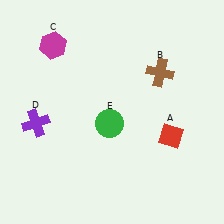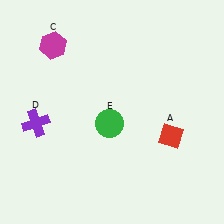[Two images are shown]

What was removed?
The brown cross (B) was removed in Image 2.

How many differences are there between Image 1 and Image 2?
There is 1 difference between the two images.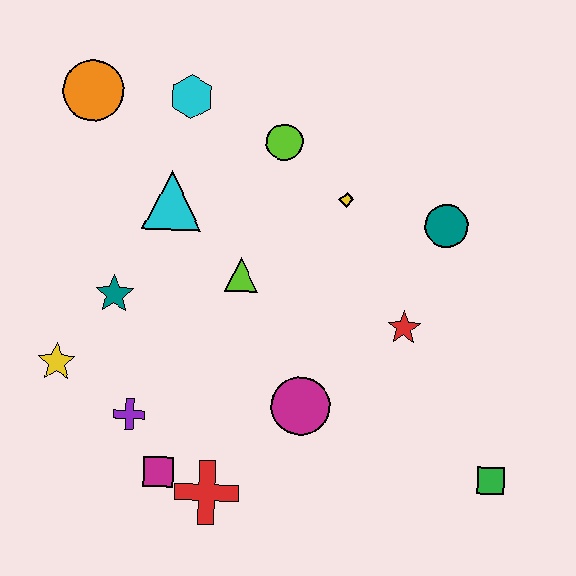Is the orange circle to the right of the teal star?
No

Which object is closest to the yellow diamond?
The lime circle is closest to the yellow diamond.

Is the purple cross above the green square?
Yes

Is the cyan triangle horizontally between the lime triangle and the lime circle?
No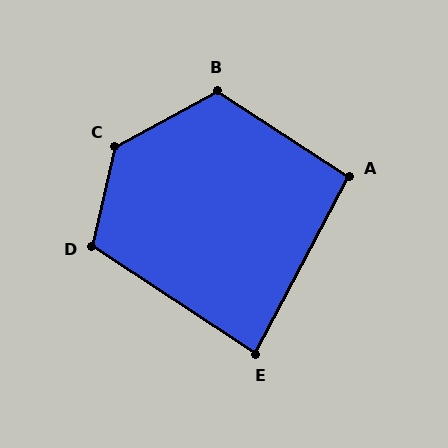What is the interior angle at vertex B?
Approximately 118 degrees (obtuse).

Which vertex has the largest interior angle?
C, at approximately 132 degrees.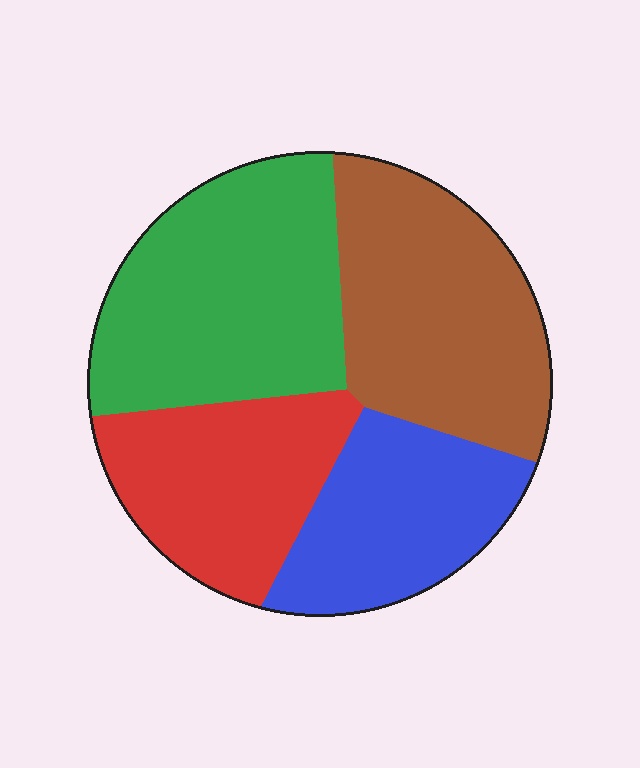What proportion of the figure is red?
Red takes up about one fifth (1/5) of the figure.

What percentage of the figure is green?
Green covers roughly 30% of the figure.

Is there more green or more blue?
Green.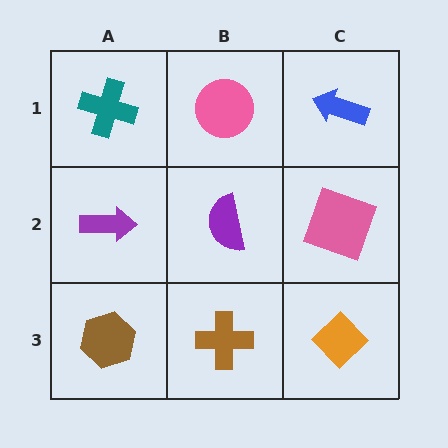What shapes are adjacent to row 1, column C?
A pink square (row 2, column C), a pink circle (row 1, column B).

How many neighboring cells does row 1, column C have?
2.